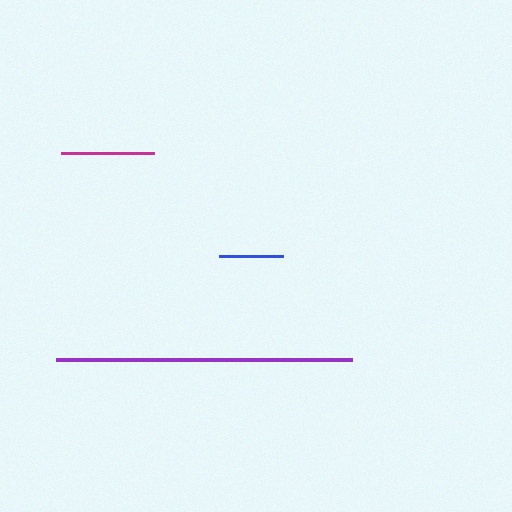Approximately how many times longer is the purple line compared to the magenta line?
The purple line is approximately 3.2 times the length of the magenta line.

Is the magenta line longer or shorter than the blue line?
The magenta line is longer than the blue line.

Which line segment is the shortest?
The blue line is the shortest at approximately 63 pixels.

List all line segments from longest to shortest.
From longest to shortest: purple, magenta, blue.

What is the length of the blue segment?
The blue segment is approximately 63 pixels long.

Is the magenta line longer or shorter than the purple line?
The purple line is longer than the magenta line.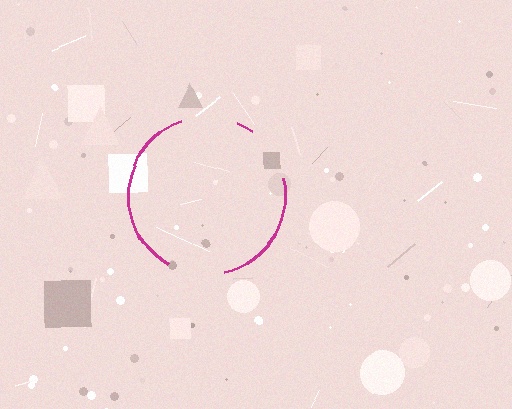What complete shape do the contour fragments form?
The contour fragments form a circle.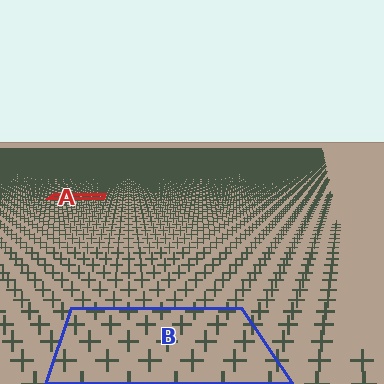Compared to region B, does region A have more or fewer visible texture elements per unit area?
Region A has more texture elements per unit area — they are packed more densely because it is farther away.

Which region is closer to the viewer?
Region B is closer. The texture elements there are larger and more spread out.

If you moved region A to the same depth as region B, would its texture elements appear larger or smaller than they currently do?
They would appear larger. At a closer depth, the same texture elements are projected at a bigger on-screen size.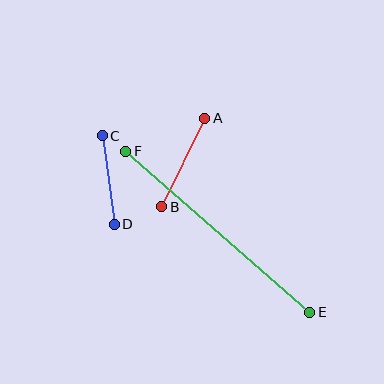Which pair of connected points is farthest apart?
Points E and F are farthest apart.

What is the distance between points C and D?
The distance is approximately 89 pixels.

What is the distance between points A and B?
The distance is approximately 99 pixels.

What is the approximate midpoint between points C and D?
The midpoint is at approximately (108, 180) pixels.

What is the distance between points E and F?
The distance is approximately 244 pixels.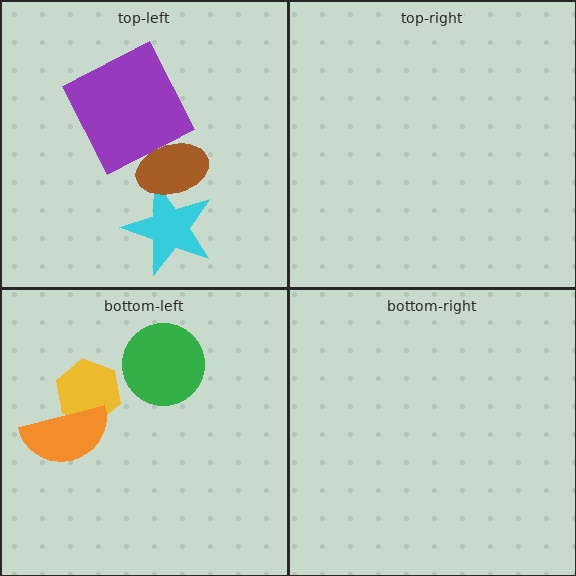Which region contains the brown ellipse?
The top-left region.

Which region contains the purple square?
The top-left region.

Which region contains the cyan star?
The top-left region.